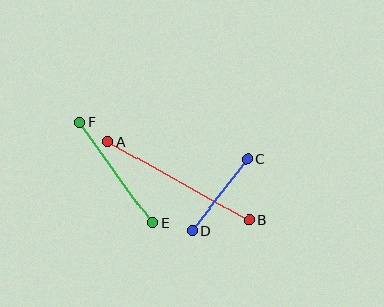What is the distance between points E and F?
The distance is approximately 125 pixels.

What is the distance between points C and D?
The distance is approximately 90 pixels.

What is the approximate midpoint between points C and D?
The midpoint is at approximately (219, 195) pixels.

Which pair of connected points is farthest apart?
Points A and B are farthest apart.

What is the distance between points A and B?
The distance is approximately 162 pixels.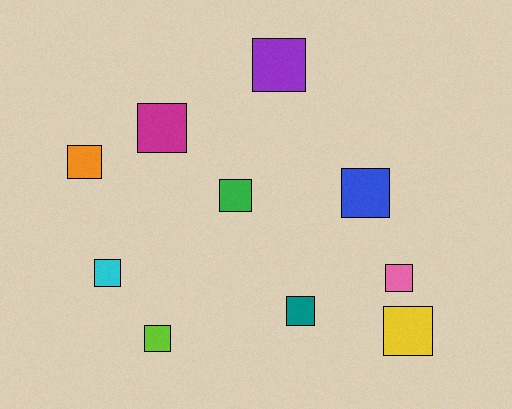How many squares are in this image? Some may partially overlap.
There are 10 squares.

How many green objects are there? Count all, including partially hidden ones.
There is 1 green object.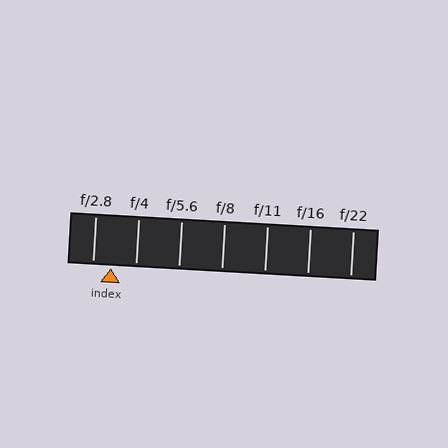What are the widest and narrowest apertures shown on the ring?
The widest aperture shown is f/2.8 and the narrowest is f/22.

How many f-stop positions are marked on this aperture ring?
There are 7 f-stop positions marked.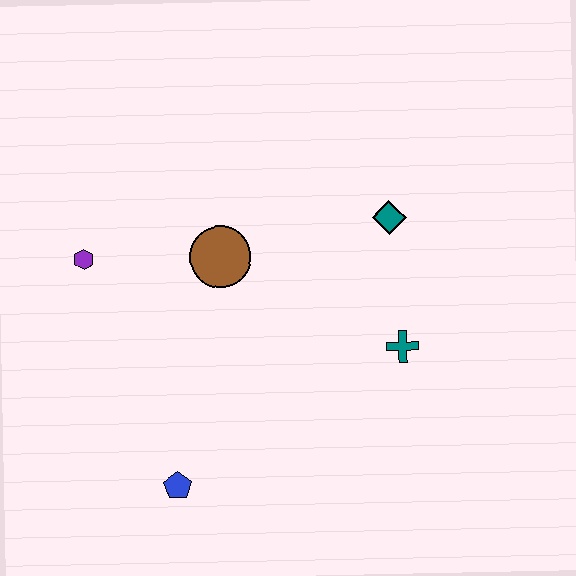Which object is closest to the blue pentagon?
The brown circle is closest to the blue pentagon.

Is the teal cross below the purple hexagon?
Yes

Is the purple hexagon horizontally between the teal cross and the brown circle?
No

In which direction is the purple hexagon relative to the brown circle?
The purple hexagon is to the left of the brown circle.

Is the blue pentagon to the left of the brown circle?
Yes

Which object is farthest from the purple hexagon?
The teal cross is farthest from the purple hexagon.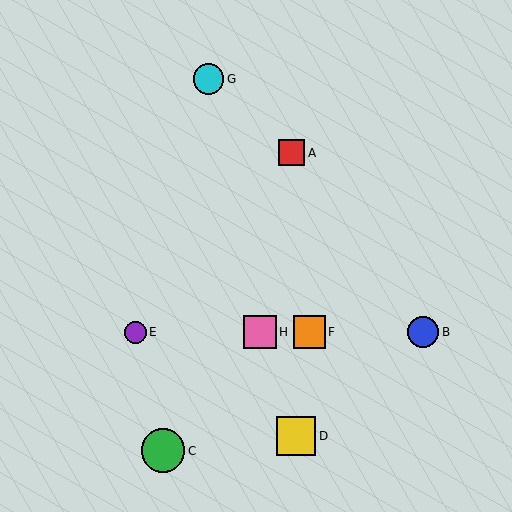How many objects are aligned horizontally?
4 objects (B, E, F, H) are aligned horizontally.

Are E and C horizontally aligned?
No, E is at y≈332 and C is at y≈451.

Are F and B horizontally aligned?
Yes, both are at y≈332.